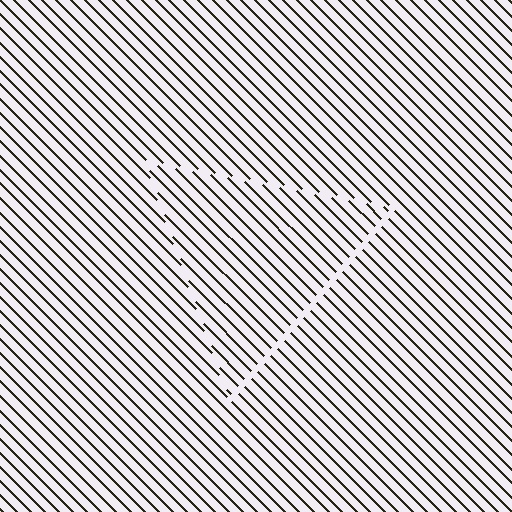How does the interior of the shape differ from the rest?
The interior of the shape contains the same grating, shifted by half a period — the contour is defined by the phase discontinuity where line-ends from the inner and outer gratings abut.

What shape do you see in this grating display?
An illusory triangle. The interior of the shape contains the same grating, shifted by half a period — the contour is defined by the phase discontinuity where line-ends from the inner and outer gratings abut.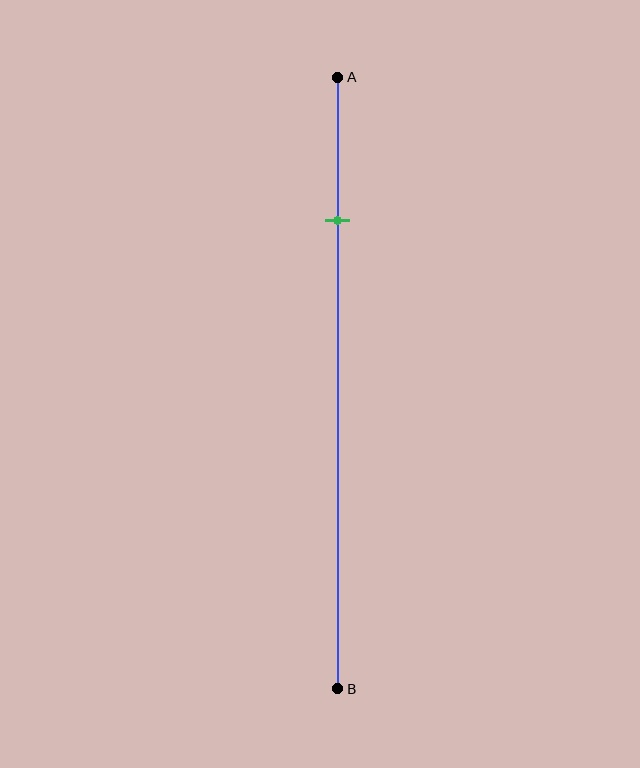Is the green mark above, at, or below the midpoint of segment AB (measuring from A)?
The green mark is above the midpoint of segment AB.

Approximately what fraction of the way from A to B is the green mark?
The green mark is approximately 25% of the way from A to B.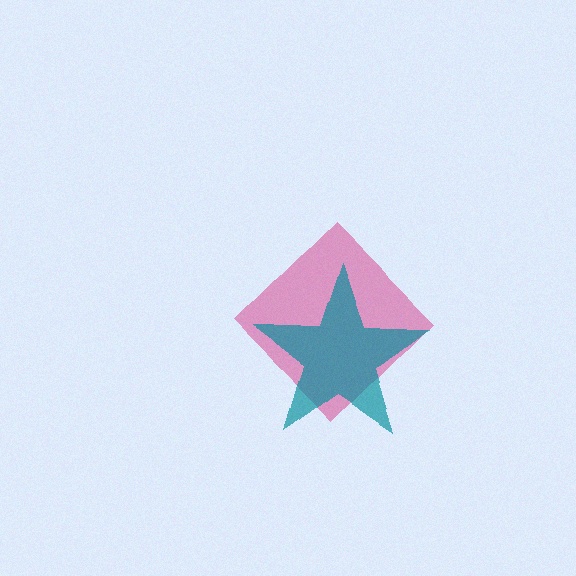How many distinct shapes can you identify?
There are 2 distinct shapes: a pink diamond, a teal star.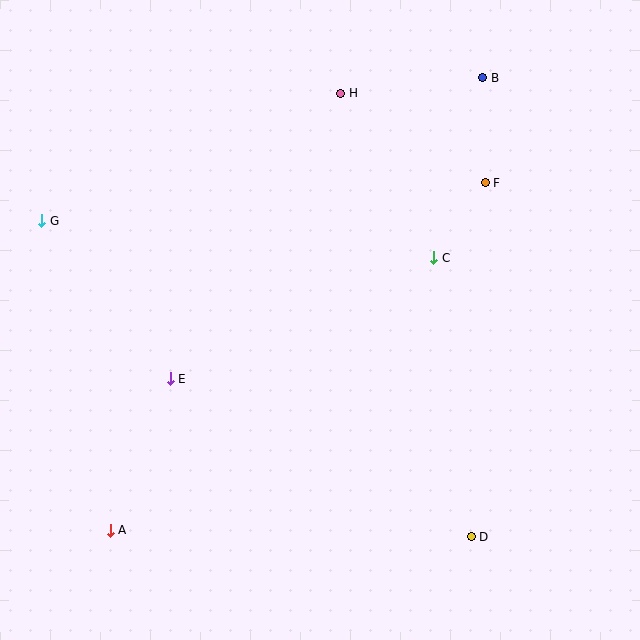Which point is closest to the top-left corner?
Point G is closest to the top-left corner.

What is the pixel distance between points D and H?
The distance between D and H is 462 pixels.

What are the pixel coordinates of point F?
Point F is at (485, 183).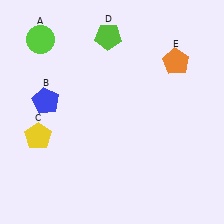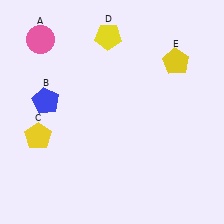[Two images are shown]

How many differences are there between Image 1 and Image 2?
There are 3 differences between the two images.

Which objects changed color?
A changed from lime to pink. D changed from lime to yellow. E changed from orange to yellow.